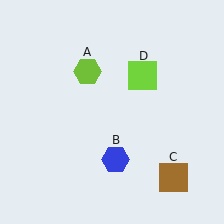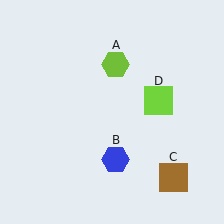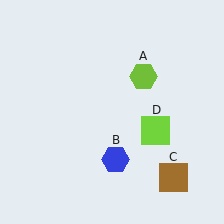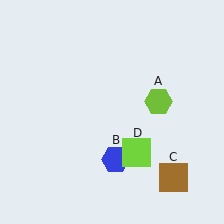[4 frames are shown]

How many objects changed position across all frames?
2 objects changed position: lime hexagon (object A), lime square (object D).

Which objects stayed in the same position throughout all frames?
Blue hexagon (object B) and brown square (object C) remained stationary.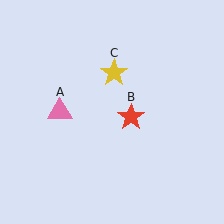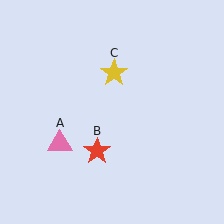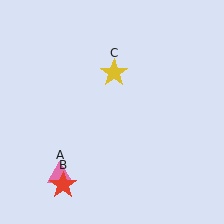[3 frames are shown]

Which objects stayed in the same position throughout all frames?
Yellow star (object C) remained stationary.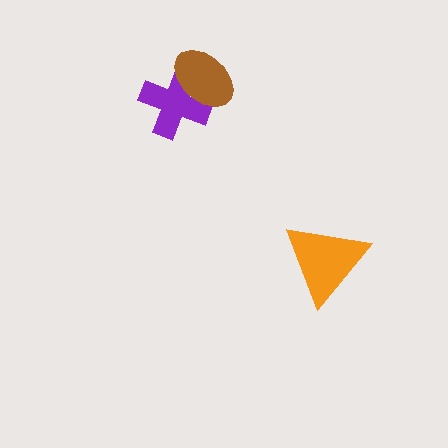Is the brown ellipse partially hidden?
No, no other shape covers it.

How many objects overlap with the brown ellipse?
1 object overlaps with the brown ellipse.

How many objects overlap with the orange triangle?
0 objects overlap with the orange triangle.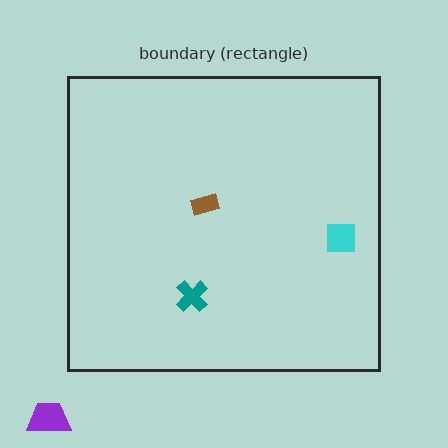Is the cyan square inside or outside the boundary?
Inside.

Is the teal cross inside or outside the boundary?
Inside.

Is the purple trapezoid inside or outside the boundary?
Outside.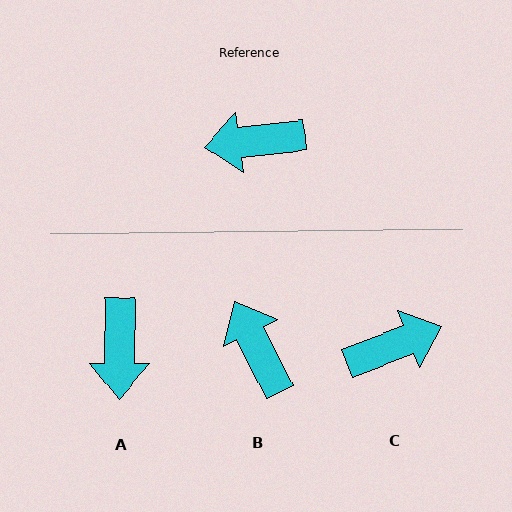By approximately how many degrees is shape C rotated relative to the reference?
Approximately 165 degrees clockwise.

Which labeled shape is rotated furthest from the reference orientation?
C, about 165 degrees away.